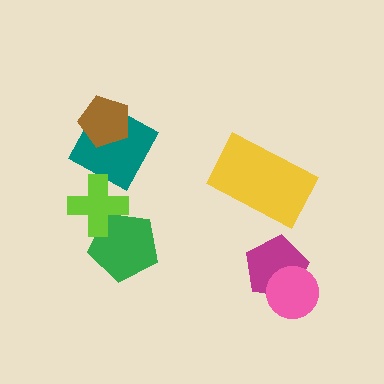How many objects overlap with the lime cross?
2 objects overlap with the lime cross.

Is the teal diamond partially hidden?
Yes, it is partially covered by another shape.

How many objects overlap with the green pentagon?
1 object overlaps with the green pentagon.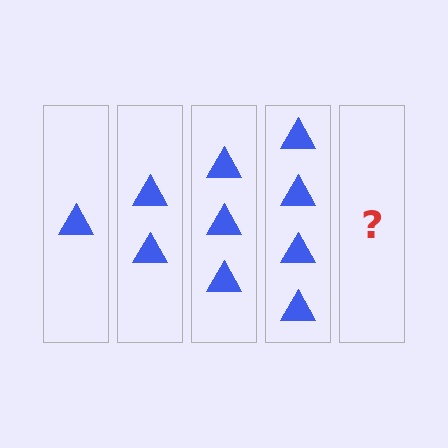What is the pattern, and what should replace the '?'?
The pattern is that each step adds one more triangle. The '?' should be 5 triangles.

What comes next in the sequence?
The next element should be 5 triangles.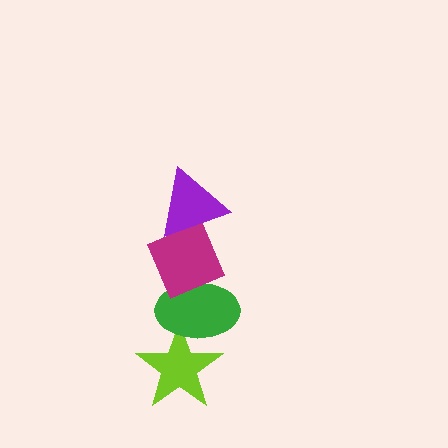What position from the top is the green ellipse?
The green ellipse is 3rd from the top.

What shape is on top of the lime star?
The green ellipse is on top of the lime star.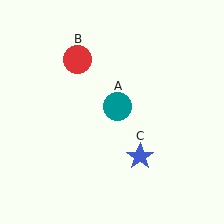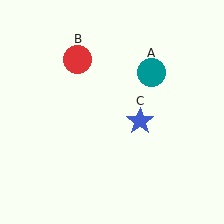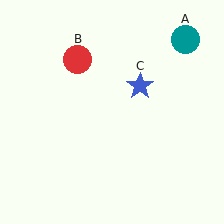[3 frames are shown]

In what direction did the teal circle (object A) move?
The teal circle (object A) moved up and to the right.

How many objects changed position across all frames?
2 objects changed position: teal circle (object A), blue star (object C).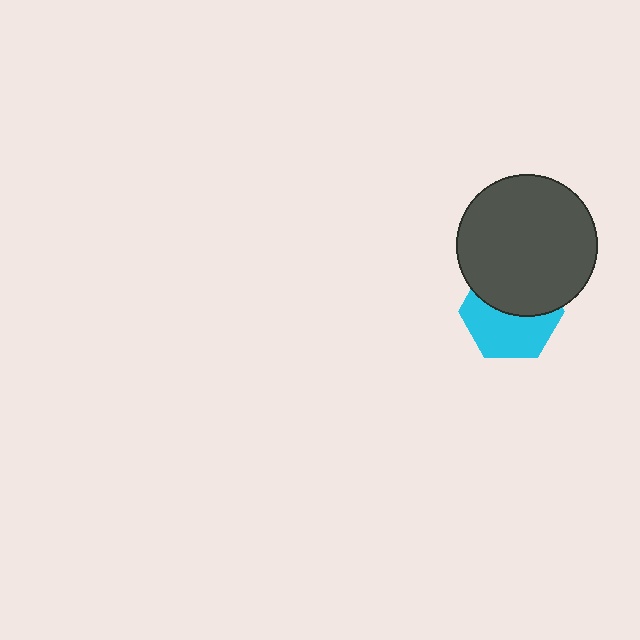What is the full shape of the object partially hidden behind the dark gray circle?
The partially hidden object is a cyan hexagon.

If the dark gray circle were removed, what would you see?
You would see the complete cyan hexagon.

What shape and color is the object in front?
The object in front is a dark gray circle.